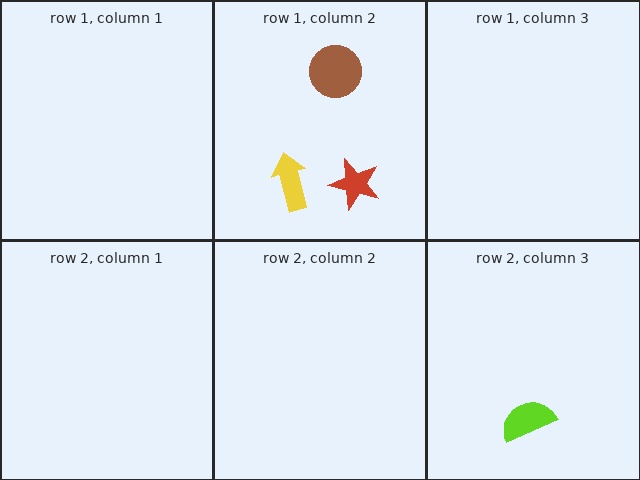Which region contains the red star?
The row 1, column 2 region.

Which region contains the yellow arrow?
The row 1, column 2 region.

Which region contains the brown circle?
The row 1, column 2 region.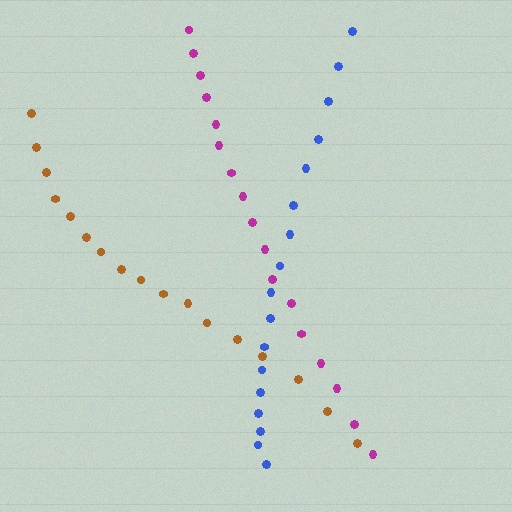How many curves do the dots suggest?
There are 3 distinct paths.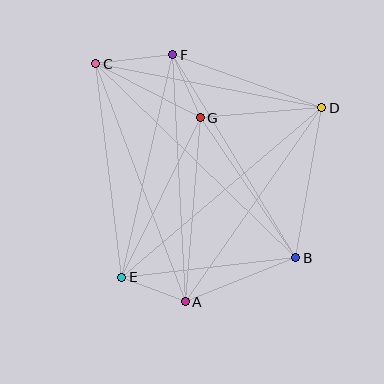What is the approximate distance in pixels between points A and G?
The distance between A and G is approximately 185 pixels.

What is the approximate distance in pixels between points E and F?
The distance between E and F is approximately 229 pixels.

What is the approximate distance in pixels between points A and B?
The distance between A and B is approximately 119 pixels.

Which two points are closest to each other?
Points A and E are closest to each other.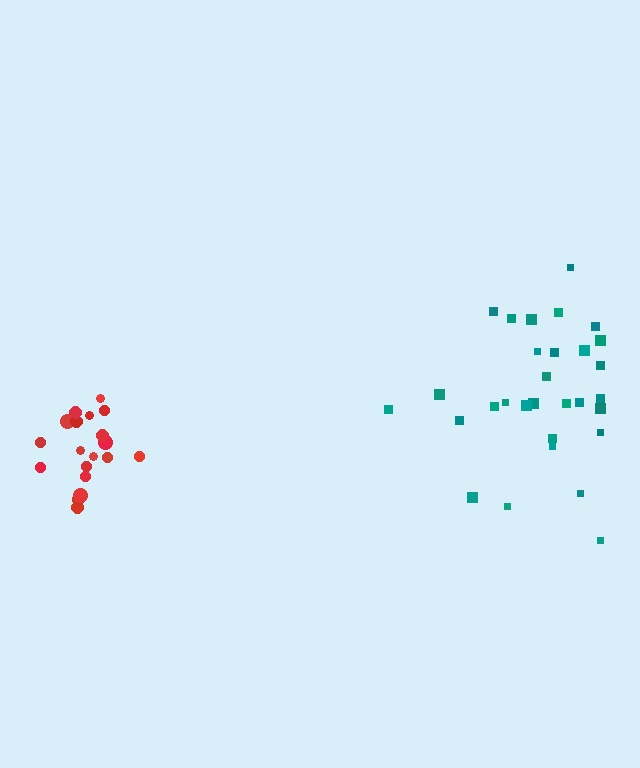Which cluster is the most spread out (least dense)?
Teal.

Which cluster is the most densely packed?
Red.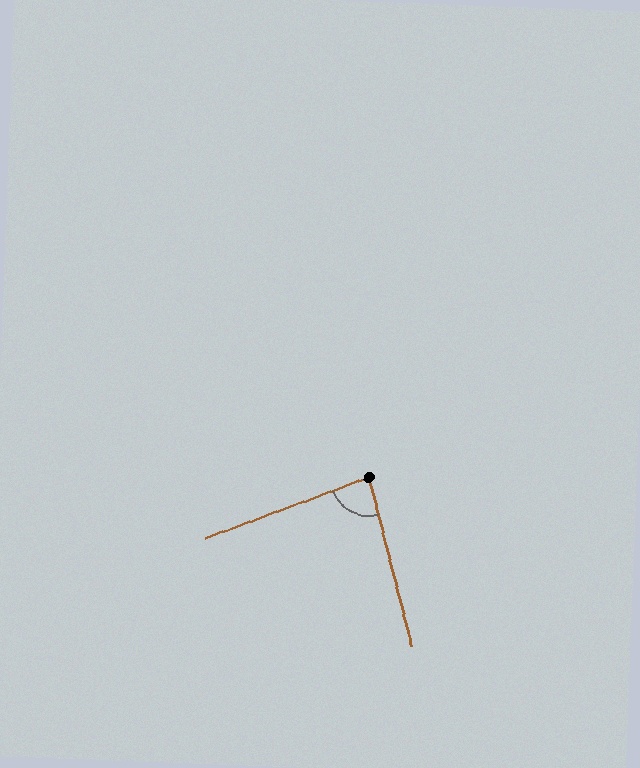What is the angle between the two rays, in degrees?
Approximately 84 degrees.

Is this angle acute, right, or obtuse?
It is acute.